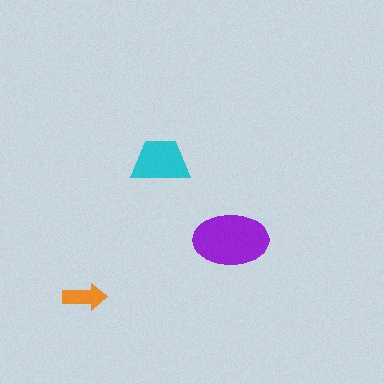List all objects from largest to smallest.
The purple ellipse, the cyan trapezoid, the orange arrow.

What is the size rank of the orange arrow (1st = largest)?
3rd.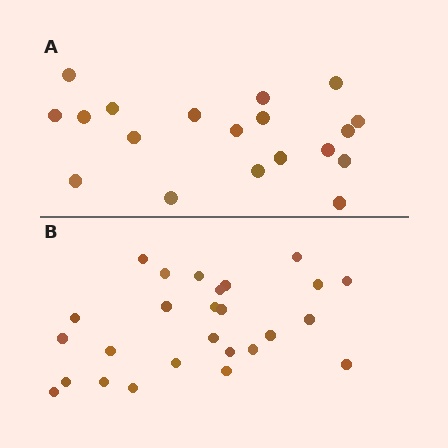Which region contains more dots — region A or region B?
Region B (the bottom region) has more dots.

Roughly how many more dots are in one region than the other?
Region B has roughly 8 or so more dots than region A.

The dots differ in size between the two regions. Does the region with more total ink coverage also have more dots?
No. Region A has more total ink coverage because its dots are larger, but region B actually contains more individual dots. Total area can be misleading — the number of items is what matters here.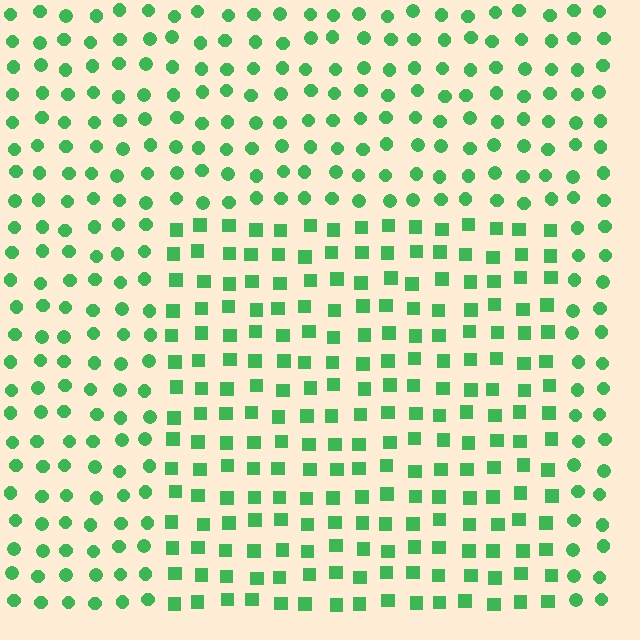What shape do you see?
I see a rectangle.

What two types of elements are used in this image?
The image uses squares inside the rectangle region and circles outside it.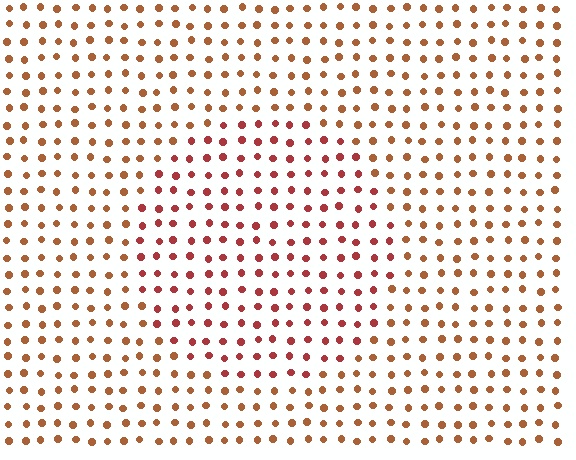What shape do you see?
I see a circle.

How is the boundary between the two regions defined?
The boundary is defined purely by a slight shift in hue (about 26 degrees). Spacing, size, and orientation are identical on both sides.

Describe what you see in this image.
The image is filled with small brown elements in a uniform arrangement. A circle-shaped region is visible where the elements are tinted to a slightly different hue, forming a subtle color boundary.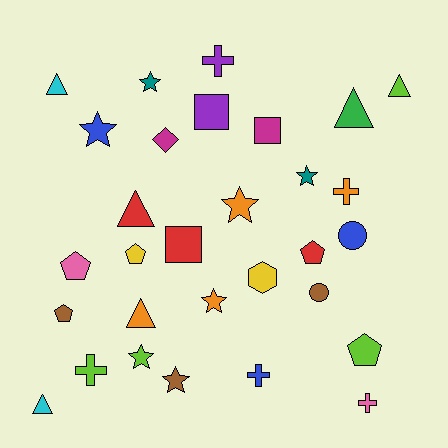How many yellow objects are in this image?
There are 2 yellow objects.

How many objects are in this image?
There are 30 objects.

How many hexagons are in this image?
There is 1 hexagon.